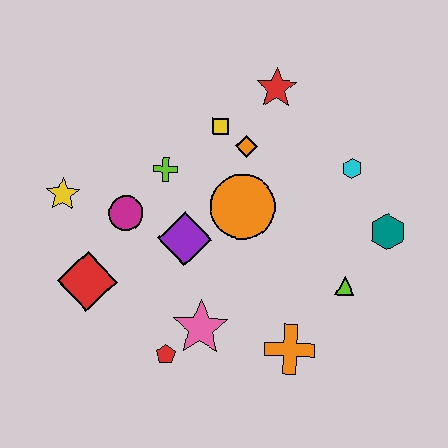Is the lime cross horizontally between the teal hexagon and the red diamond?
Yes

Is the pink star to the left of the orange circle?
Yes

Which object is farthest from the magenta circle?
The teal hexagon is farthest from the magenta circle.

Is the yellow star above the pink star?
Yes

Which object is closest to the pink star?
The red pentagon is closest to the pink star.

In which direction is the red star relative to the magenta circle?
The red star is to the right of the magenta circle.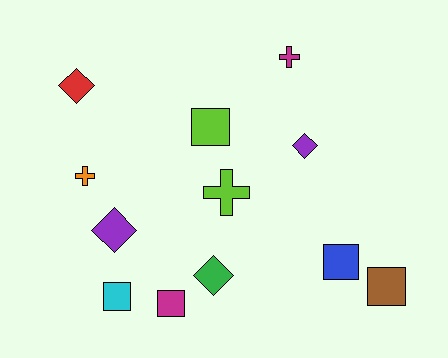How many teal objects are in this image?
There are no teal objects.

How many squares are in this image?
There are 5 squares.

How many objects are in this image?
There are 12 objects.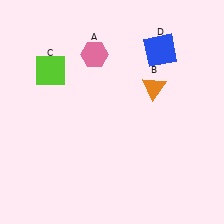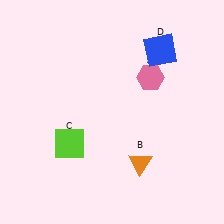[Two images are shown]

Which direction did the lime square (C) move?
The lime square (C) moved down.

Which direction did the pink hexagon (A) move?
The pink hexagon (A) moved right.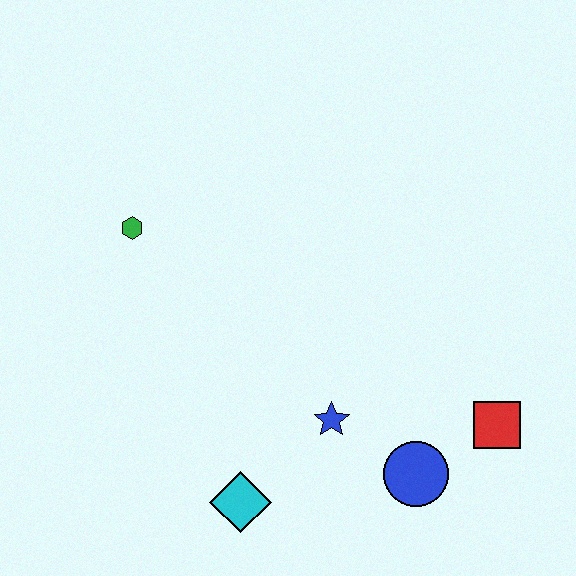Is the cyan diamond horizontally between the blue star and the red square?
No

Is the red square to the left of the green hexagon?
No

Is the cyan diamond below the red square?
Yes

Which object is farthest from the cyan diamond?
The green hexagon is farthest from the cyan diamond.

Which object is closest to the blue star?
The blue circle is closest to the blue star.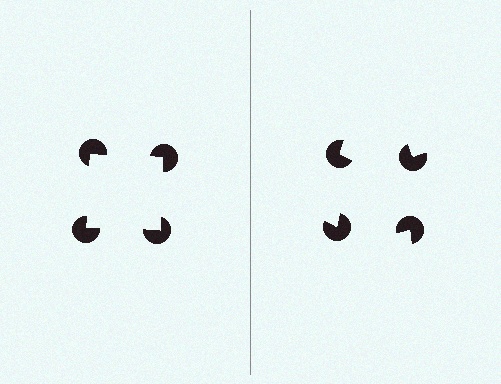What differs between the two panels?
The pac-man discs are positioned identically on both sides; only the wedge orientations differ. On the left they align to a square; on the right they are misaligned.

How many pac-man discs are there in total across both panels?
8 — 4 on each side.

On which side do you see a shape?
An illusory square appears on the left side. On the right side the wedge cuts are rotated, so no coherent shape forms.